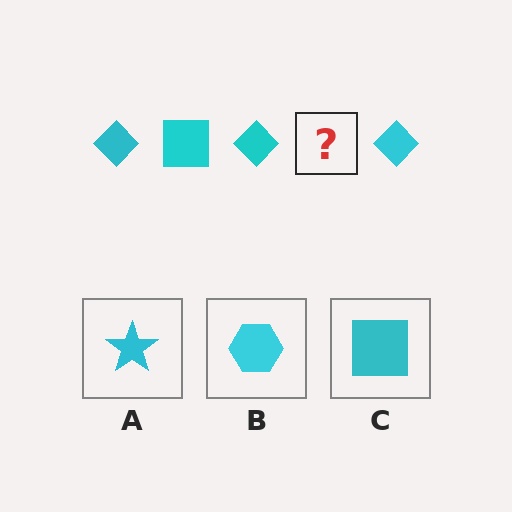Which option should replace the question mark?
Option C.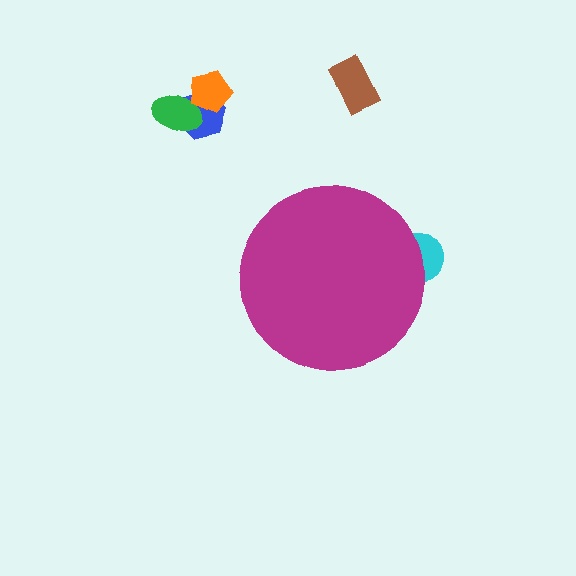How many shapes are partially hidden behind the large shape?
1 shape is partially hidden.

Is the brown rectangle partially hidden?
No, the brown rectangle is fully visible.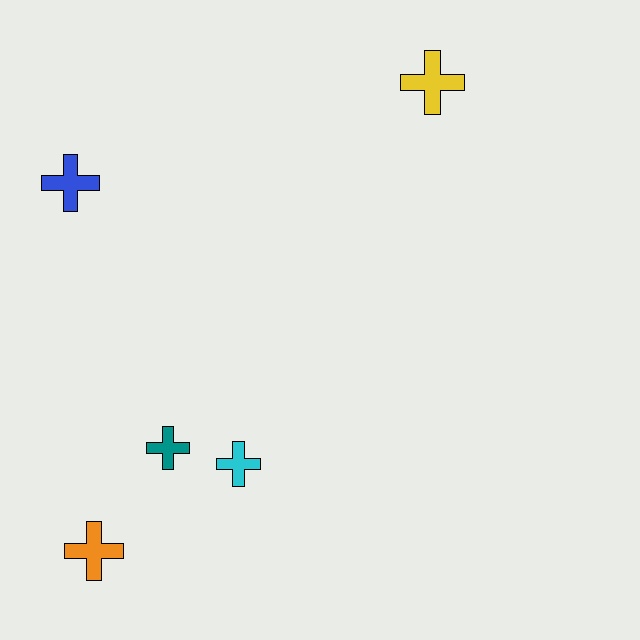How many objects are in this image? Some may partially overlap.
There are 5 objects.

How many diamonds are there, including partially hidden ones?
There are no diamonds.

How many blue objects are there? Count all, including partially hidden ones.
There is 1 blue object.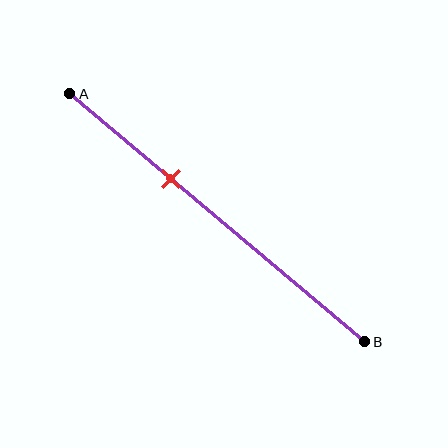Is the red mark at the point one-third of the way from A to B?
Yes, the mark is approximately at the one-third point.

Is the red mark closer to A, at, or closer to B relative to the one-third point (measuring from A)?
The red mark is approximately at the one-third point of segment AB.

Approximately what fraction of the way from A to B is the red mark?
The red mark is approximately 35% of the way from A to B.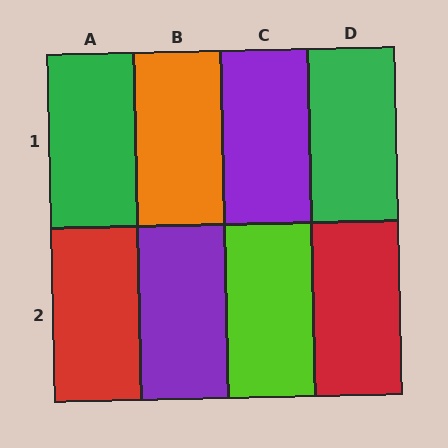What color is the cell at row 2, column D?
Red.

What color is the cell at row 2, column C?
Lime.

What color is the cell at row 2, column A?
Red.